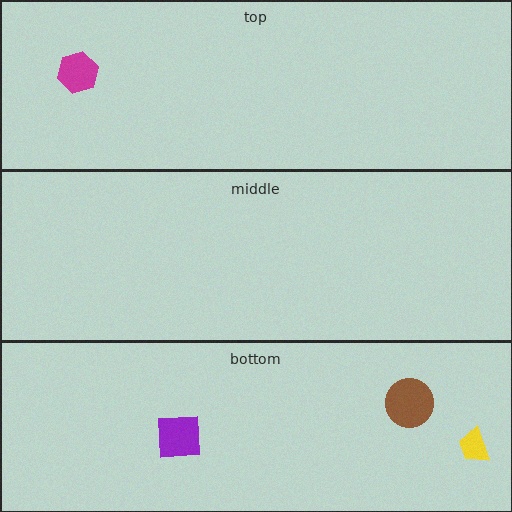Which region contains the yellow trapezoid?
The bottom region.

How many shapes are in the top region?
1.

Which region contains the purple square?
The bottom region.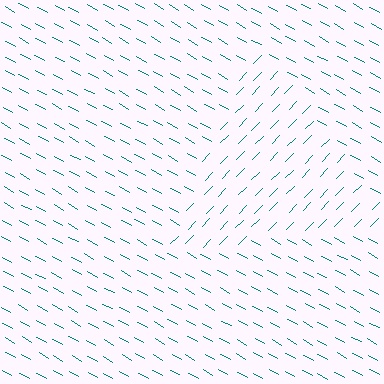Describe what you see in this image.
The image is filled with small teal line segments. A triangle region in the image has lines oriented differently from the surrounding lines, creating a visible texture boundary.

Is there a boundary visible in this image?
Yes, there is a texture boundary formed by a change in line orientation.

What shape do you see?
I see a triangle.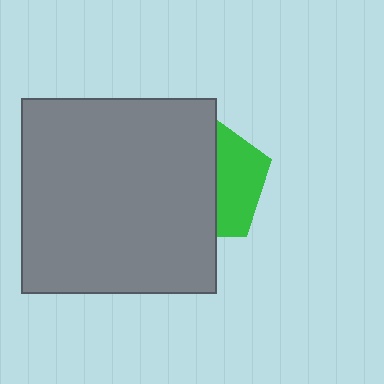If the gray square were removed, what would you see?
You would see the complete green pentagon.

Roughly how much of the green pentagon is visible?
A small part of it is visible (roughly 38%).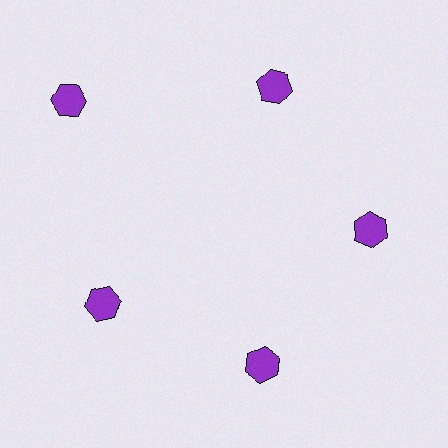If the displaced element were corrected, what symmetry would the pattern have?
It would have 5-fold rotational symmetry — the pattern would map onto itself every 72 degrees.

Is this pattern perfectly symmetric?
No. The 5 purple hexagons are arranged in a ring, but one element near the 10 o'clock position is pushed outward from the center, breaking the 5-fold rotational symmetry.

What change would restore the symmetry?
The symmetry would be restored by moving it inward, back onto the ring so that all 5 hexagons sit at equal angles and equal distance from the center.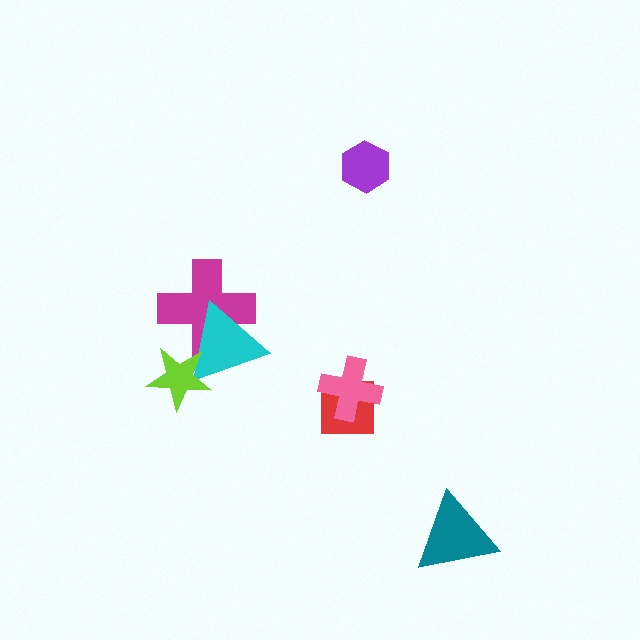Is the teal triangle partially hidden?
No, no other shape covers it.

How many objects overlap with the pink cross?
1 object overlaps with the pink cross.